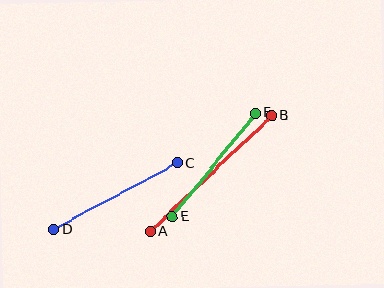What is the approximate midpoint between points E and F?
The midpoint is at approximately (214, 165) pixels.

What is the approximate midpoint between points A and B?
The midpoint is at approximately (211, 173) pixels.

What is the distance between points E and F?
The distance is approximately 133 pixels.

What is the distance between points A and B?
The distance is approximately 168 pixels.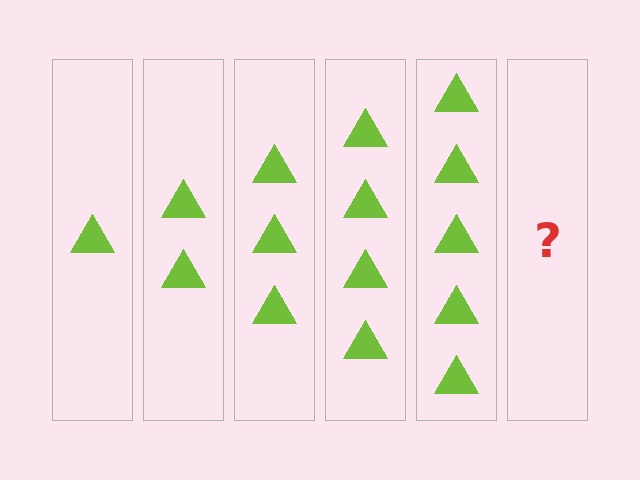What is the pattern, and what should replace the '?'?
The pattern is that each step adds one more triangle. The '?' should be 6 triangles.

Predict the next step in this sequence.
The next step is 6 triangles.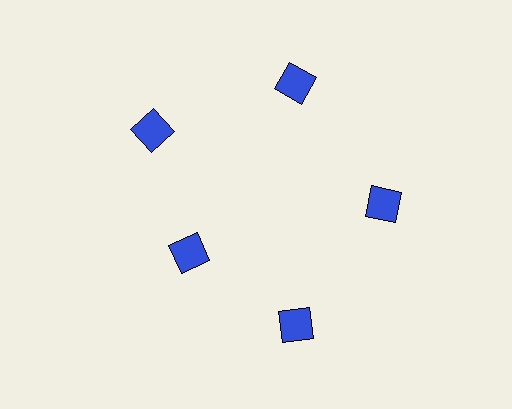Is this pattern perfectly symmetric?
No. The 5 blue diamonds are arranged in a ring, but one element near the 8 o'clock position is pulled inward toward the center, breaking the 5-fold rotational symmetry.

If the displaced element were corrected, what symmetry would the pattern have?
It would have 5-fold rotational symmetry — the pattern would map onto itself every 72 degrees.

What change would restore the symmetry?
The symmetry would be restored by moving it outward, back onto the ring so that all 5 diamonds sit at equal angles and equal distance from the center.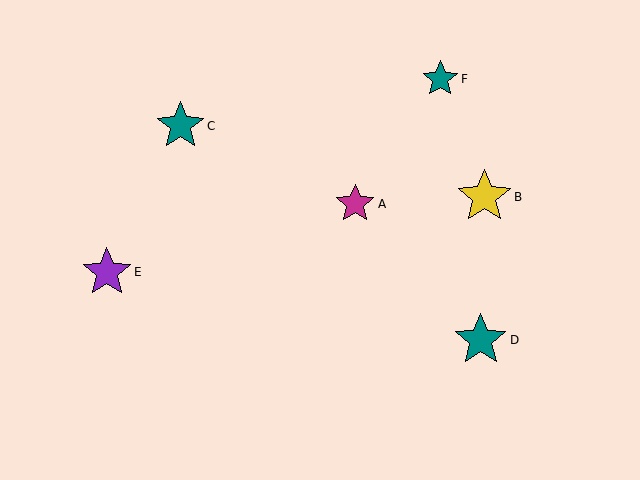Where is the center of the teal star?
The center of the teal star is at (180, 126).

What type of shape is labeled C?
Shape C is a teal star.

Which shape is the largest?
The yellow star (labeled B) is the largest.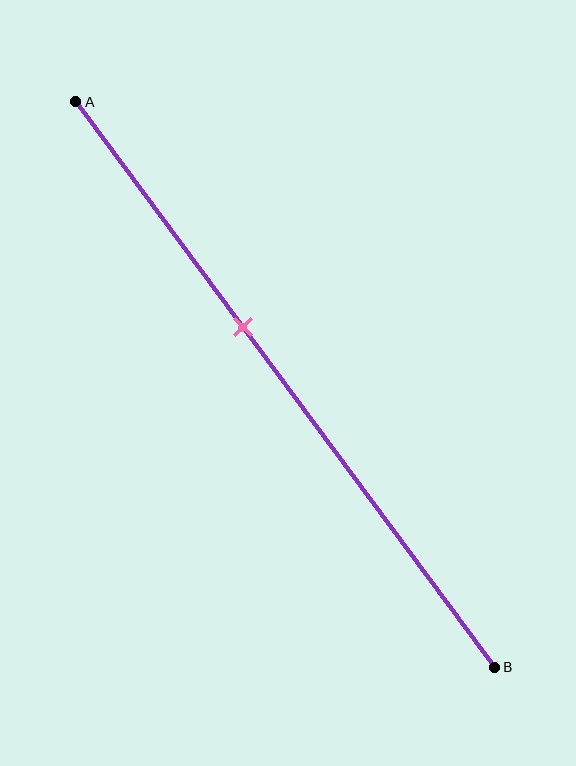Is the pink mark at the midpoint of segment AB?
No, the mark is at about 40% from A, not at the 50% midpoint.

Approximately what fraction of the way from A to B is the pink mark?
The pink mark is approximately 40% of the way from A to B.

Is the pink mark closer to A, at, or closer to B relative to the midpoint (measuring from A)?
The pink mark is closer to point A than the midpoint of segment AB.